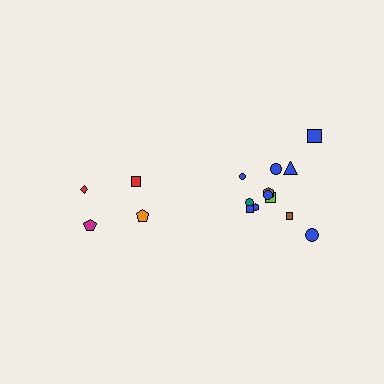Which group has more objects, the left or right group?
The right group.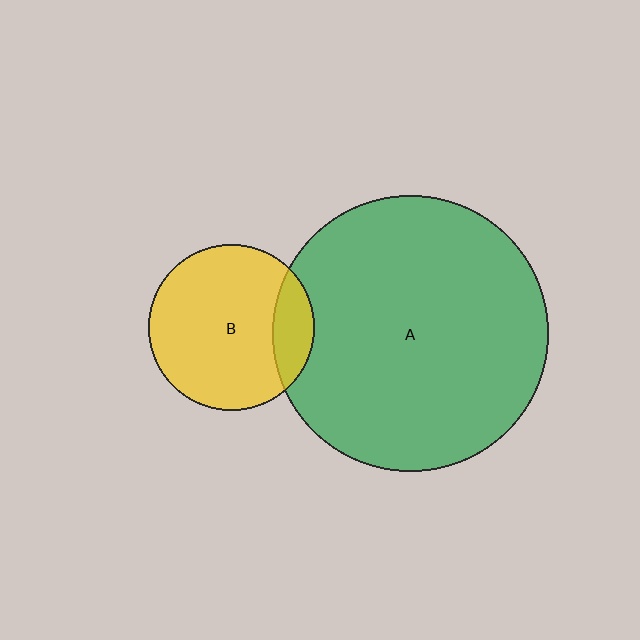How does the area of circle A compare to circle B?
Approximately 2.8 times.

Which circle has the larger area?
Circle A (green).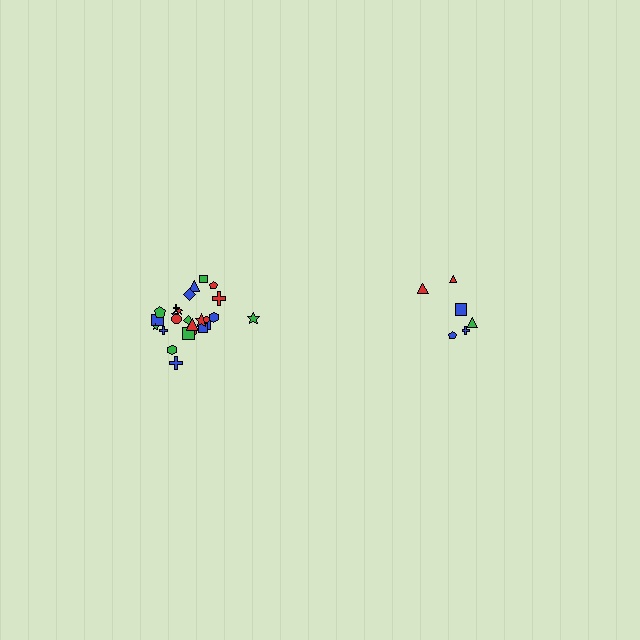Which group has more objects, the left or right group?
The left group.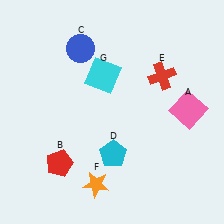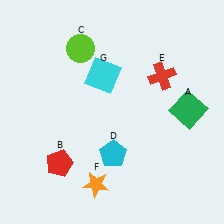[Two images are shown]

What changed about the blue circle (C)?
In Image 1, C is blue. In Image 2, it changed to lime.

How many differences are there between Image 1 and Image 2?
There are 2 differences between the two images.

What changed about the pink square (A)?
In Image 1, A is pink. In Image 2, it changed to green.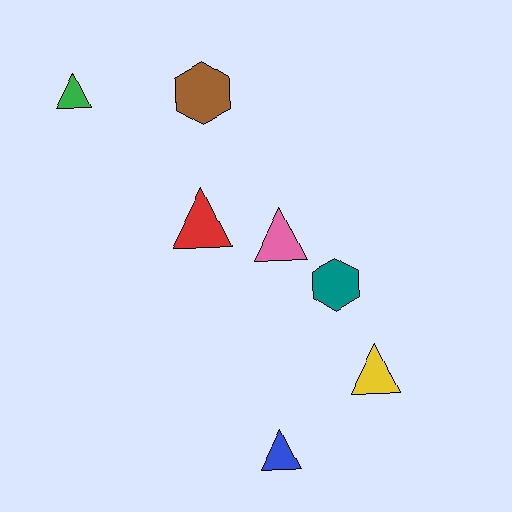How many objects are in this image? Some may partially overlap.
There are 7 objects.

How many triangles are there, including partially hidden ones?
There are 5 triangles.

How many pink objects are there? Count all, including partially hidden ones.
There is 1 pink object.